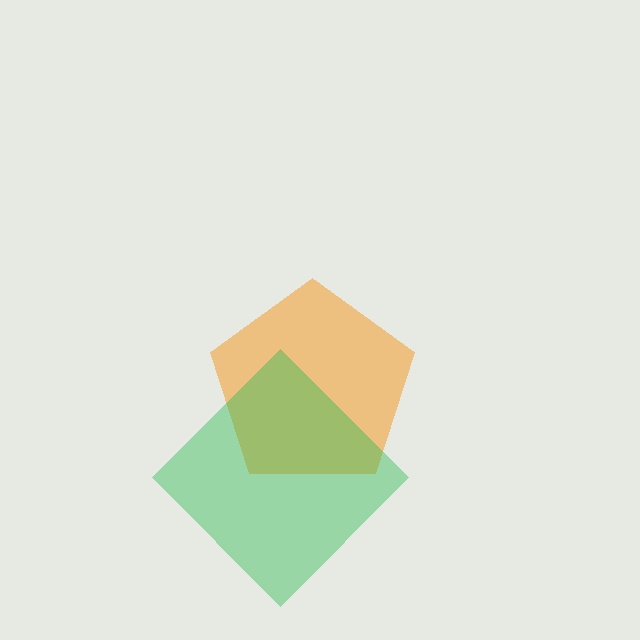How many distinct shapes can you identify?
There are 2 distinct shapes: an orange pentagon, a green diamond.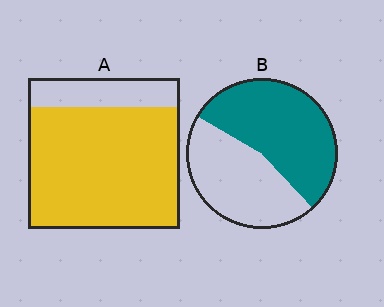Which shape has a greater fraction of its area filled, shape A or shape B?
Shape A.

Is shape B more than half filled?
Yes.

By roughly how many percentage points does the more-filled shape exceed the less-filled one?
By roughly 25 percentage points (A over B).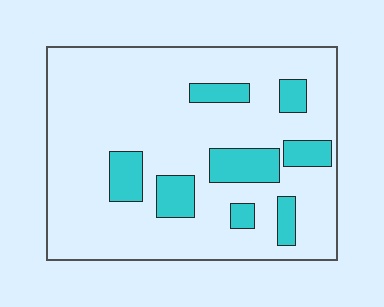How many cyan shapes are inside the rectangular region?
8.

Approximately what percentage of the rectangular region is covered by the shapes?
Approximately 20%.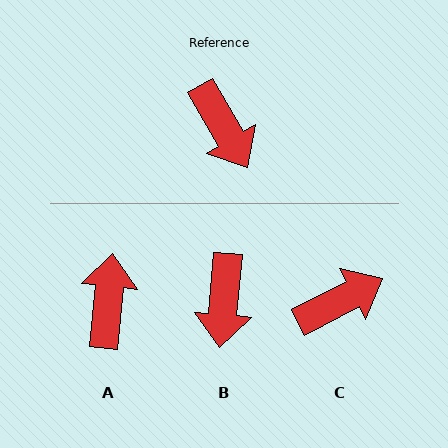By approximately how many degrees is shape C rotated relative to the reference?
Approximately 87 degrees counter-clockwise.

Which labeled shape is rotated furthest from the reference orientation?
A, about 144 degrees away.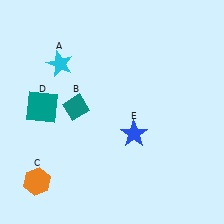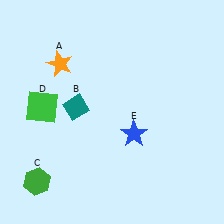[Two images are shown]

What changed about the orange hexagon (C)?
In Image 1, C is orange. In Image 2, it changed to green.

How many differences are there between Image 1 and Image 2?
There are 3 differences between the two images.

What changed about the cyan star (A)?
In Image 1, A is cyan. In Image 2, it changed to orange.